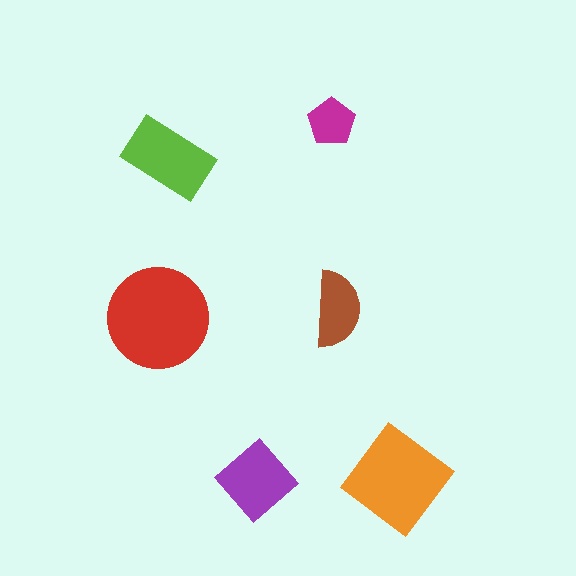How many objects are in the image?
There are 6 objects in the image.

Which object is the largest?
The red circle.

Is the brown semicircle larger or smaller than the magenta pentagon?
Larger.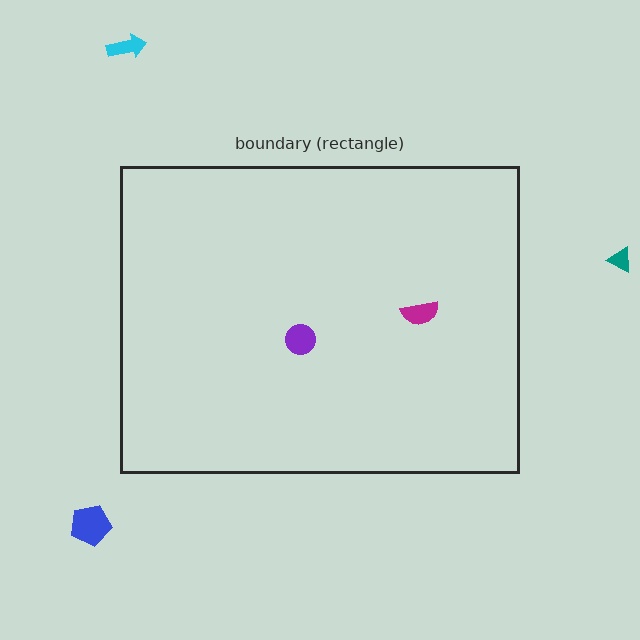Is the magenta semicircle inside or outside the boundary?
Inside.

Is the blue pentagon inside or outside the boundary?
Outside.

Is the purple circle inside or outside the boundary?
Inside.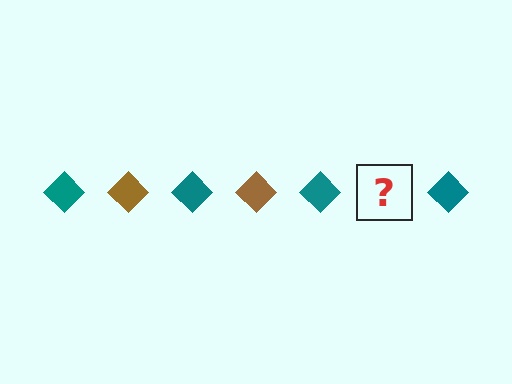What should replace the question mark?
The question mark should be replaced with a brown diamond.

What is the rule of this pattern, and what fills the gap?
The rule is that the pattern cycles through teal, brown diamonds. The gap should be filled with a brown diamond.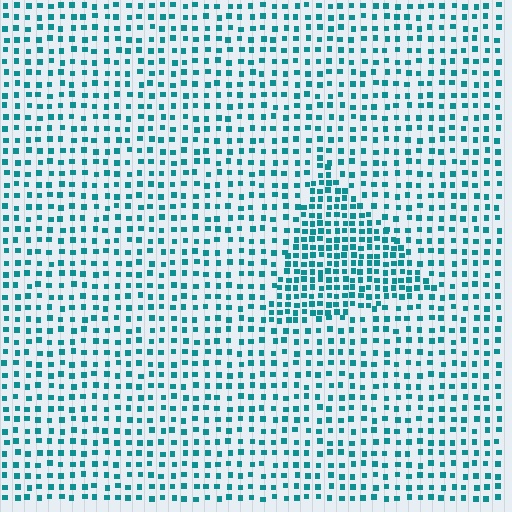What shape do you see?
I see a triangle.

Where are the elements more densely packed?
The elements are more densely packed inside the triangle boundary.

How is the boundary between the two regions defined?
The boundary is defined by a change in element density (approximately 1.9x ratio). All elements are the same color, size, and shape.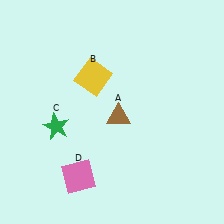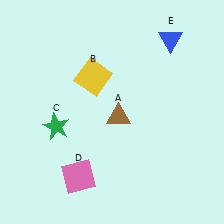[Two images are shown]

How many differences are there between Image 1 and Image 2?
There is 1 difference between the two images.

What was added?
A blue triangle (E) was added in Image 2.